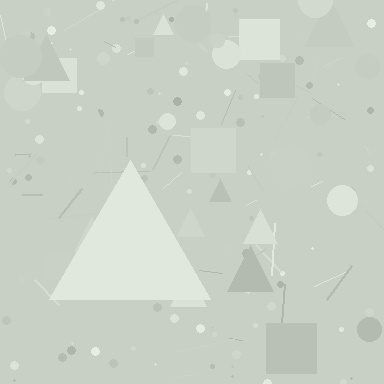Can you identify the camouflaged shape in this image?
The camouflaged shape is a triangle.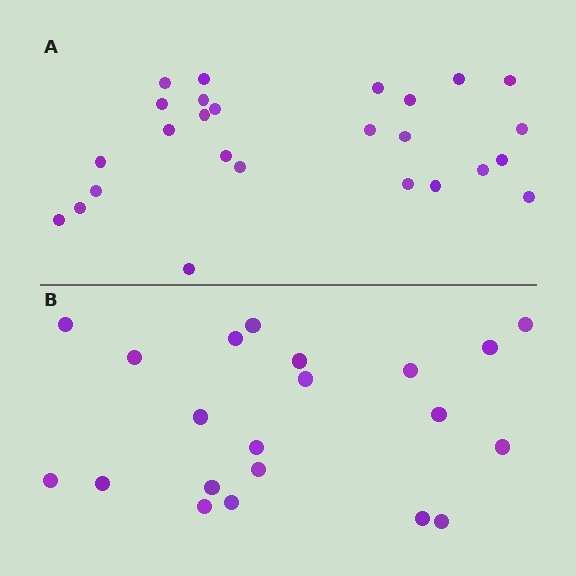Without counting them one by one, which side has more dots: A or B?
Region A (the top region) has more dots.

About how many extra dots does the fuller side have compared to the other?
Region A has about 5 more dots than region B.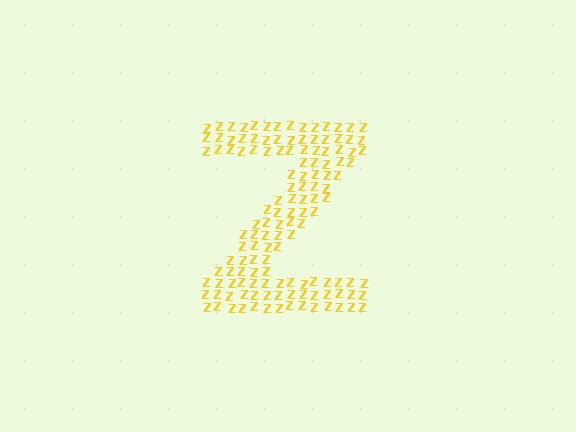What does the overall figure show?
The overall figure shows the letter Z.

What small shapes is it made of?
It is made of small letter Z's.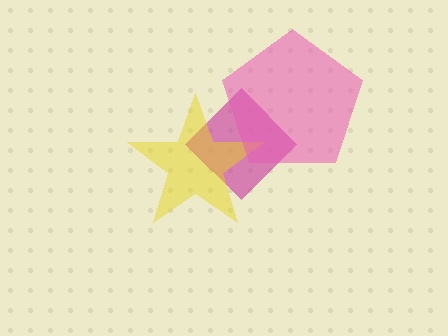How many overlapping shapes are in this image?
There are 3 overlapping shapes in the image.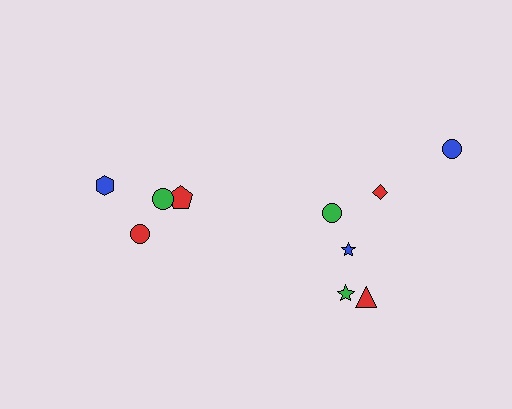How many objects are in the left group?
There are 4 objects.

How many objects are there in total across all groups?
There are 10 objects.